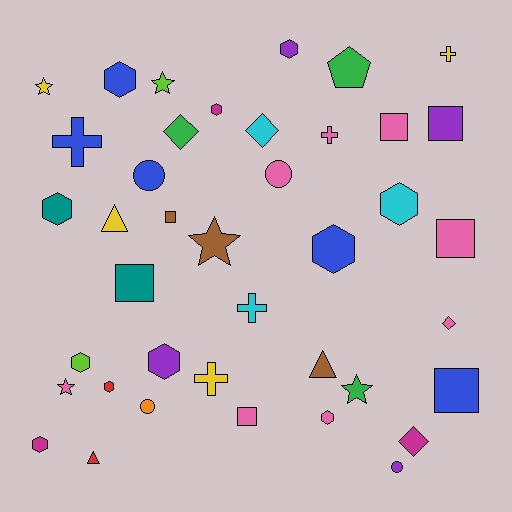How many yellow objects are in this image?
There are 4 yellow objects.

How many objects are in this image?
There are 40 objects.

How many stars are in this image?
There are 5 stars.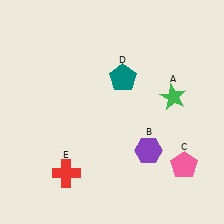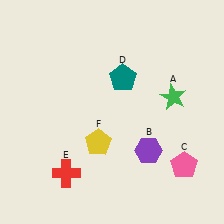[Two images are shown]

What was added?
A yellow pentagon (F) was added in Image 2.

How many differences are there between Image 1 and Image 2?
There is 1 difference between the two images.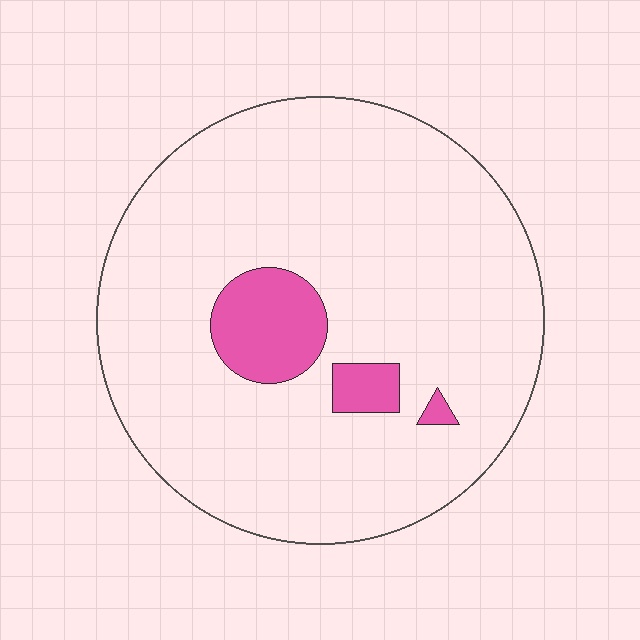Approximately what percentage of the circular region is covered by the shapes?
Approximately 10%.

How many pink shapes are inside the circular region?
3.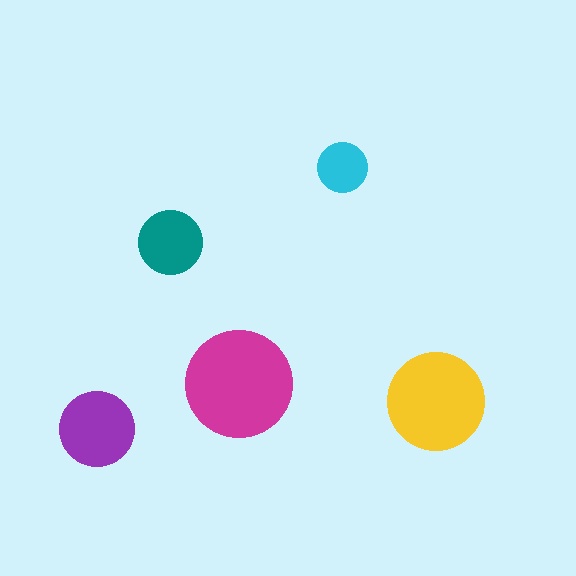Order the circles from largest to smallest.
the magenta one, the yellow one, the purple one, the teal one, the cyan one.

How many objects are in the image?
There are 5 objects in the image.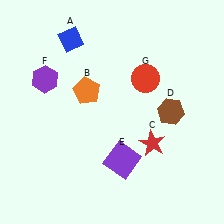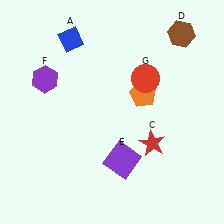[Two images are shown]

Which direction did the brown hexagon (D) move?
The brown hexagon (D) moved up.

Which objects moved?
The objects that moved are: the orange pentagon (B), the brown hexagon (D).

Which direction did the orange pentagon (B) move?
The orange pentagon (B) moved right.